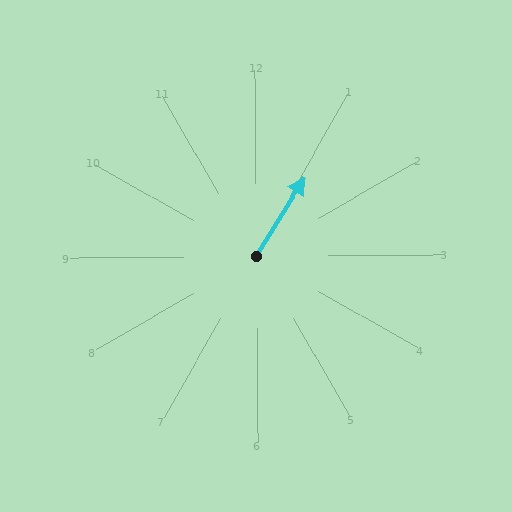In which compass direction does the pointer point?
Northeast.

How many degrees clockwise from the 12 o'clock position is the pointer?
Approximately 32 degrees.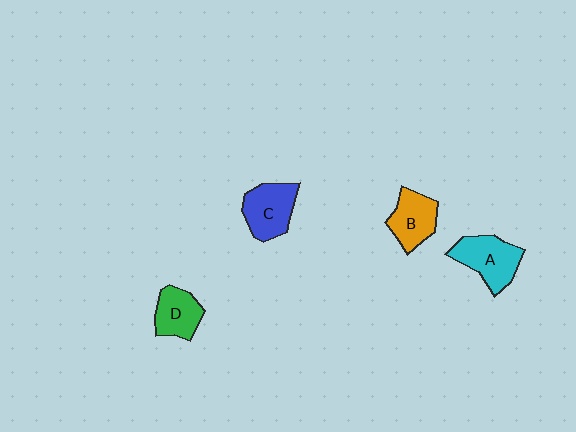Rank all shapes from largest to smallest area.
From largest to smallest: A (cyan), C (blue), B (orange), D (green).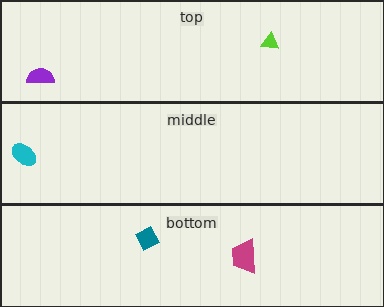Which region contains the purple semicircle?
The top region.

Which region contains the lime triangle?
The top region.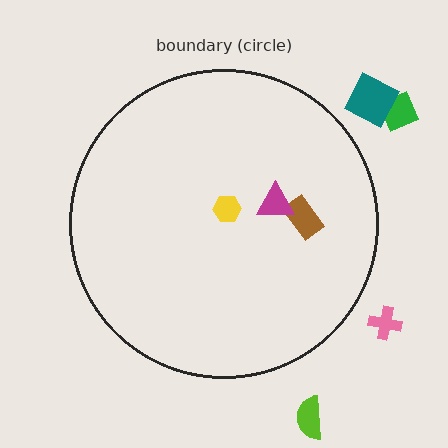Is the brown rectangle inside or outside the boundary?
Inside.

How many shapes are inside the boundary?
3 inside, 4 outside.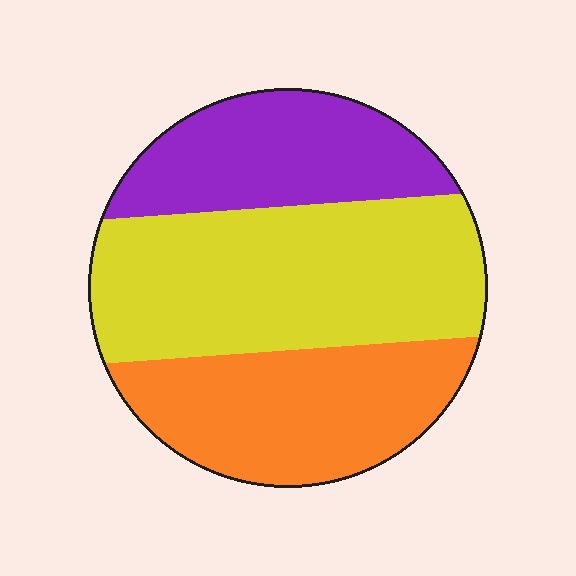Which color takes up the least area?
Purple, at roughly 25%.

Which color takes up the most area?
Yellow, at roughly 45%.